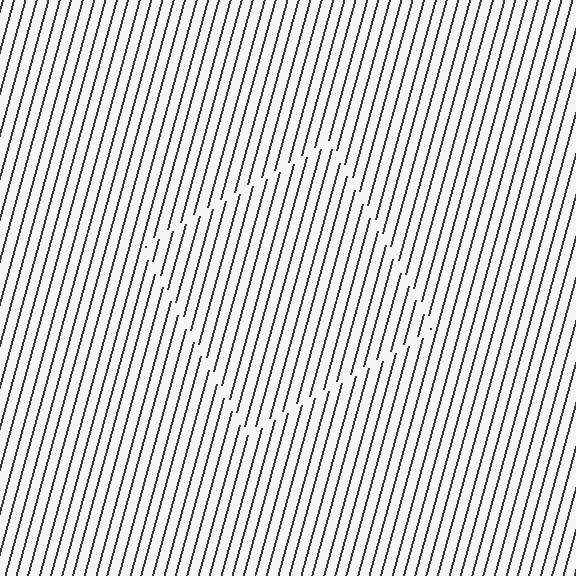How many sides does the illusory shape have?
4 sides — the line-ends trace a square.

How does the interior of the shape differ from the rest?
The interior of the shape contains the same grating, shifted by half a period — the contour is defined by the phase discontinuity where line-ends from the inner and outer gratings abut.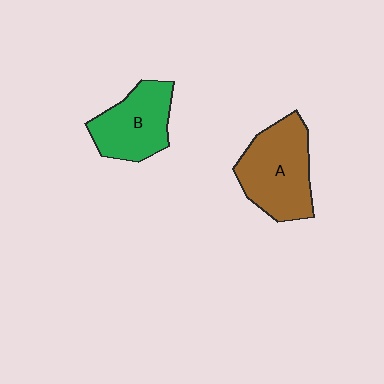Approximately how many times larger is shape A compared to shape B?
Approximately 1.3 times.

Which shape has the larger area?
Shape A (brown).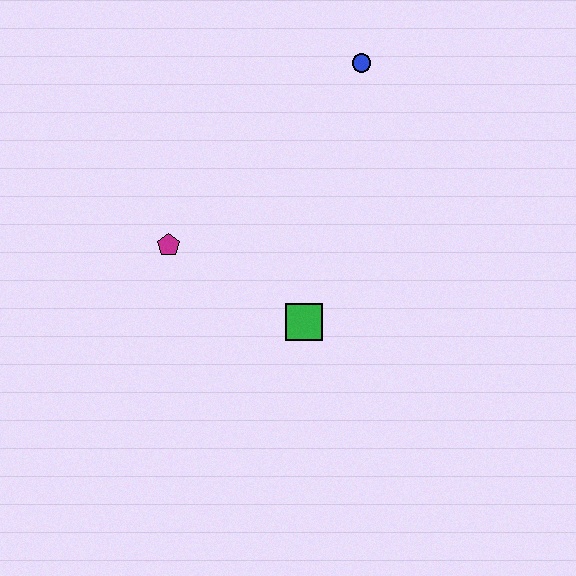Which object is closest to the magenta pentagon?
The green square is closest to the magenta pentagon.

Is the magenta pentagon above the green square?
Yes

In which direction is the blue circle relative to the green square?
The blue circle is above the green square.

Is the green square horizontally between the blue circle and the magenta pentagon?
Yes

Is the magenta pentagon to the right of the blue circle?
No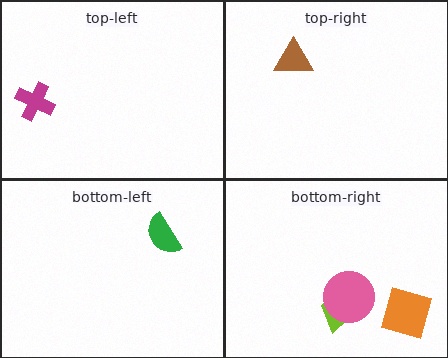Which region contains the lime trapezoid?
The bottom-right region.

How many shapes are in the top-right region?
1.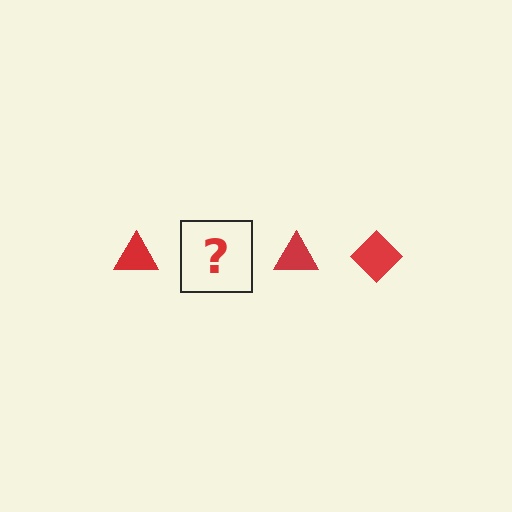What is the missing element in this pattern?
The missing element is a red diamond.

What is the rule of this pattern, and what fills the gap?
The rule is that the pattern cycles through triangle, diamond shapes in red. The gap should be filled with a red diamond.